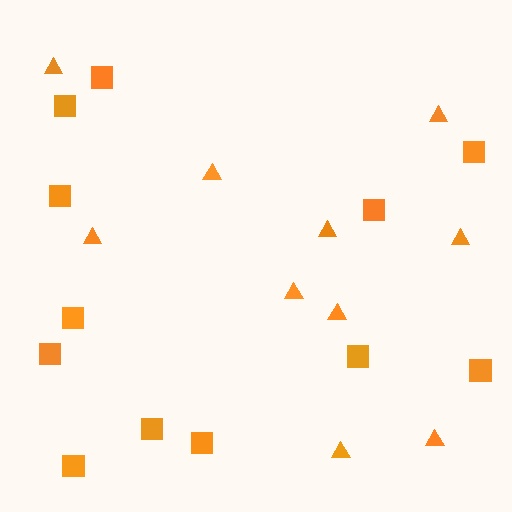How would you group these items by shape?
There are 2 groups: one group of triangles (10) and one group of squares (12).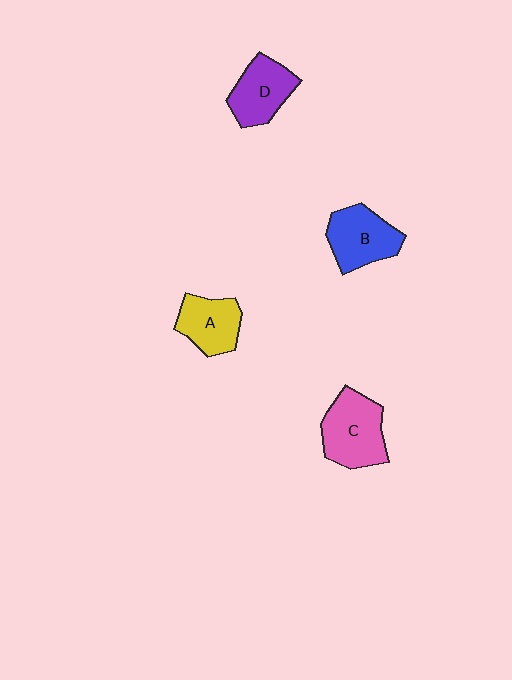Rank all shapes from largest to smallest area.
From largest to smallest: C (pink), B (blue), D (purple), A (yellow).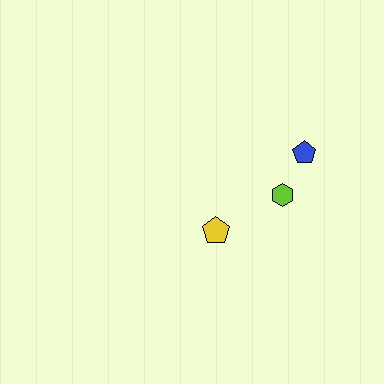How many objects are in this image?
There are 3 objects.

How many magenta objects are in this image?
There are no magenta objects.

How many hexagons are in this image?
There is 1 hexagon.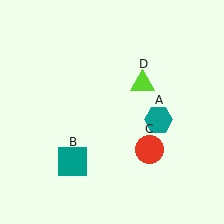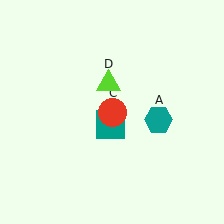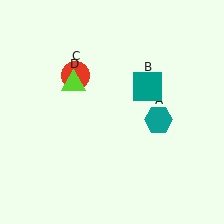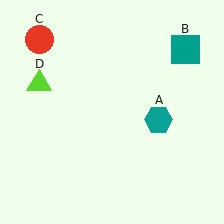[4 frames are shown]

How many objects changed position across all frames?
3 objects changed position: teal square (object B), red circle (object C), lime triangle (object D).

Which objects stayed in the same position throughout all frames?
Teal hexagon (object A) remained stationary.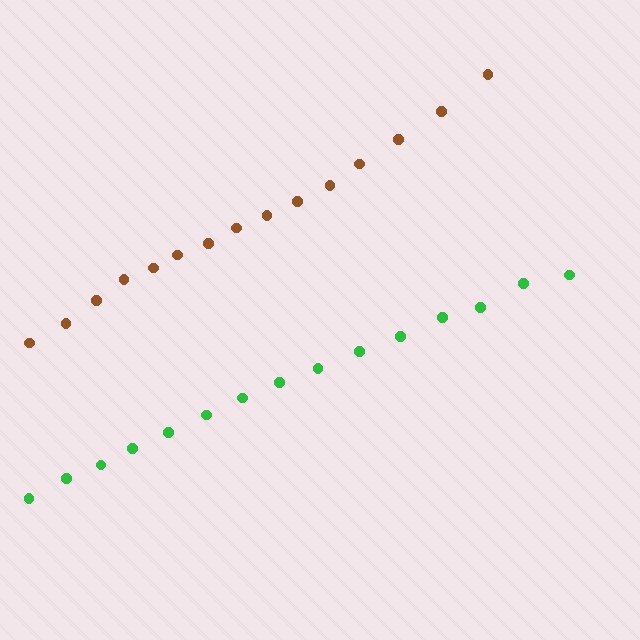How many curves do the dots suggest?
There are 2 distinct paths.